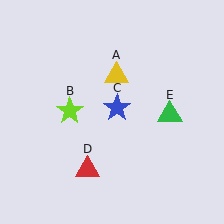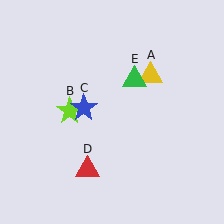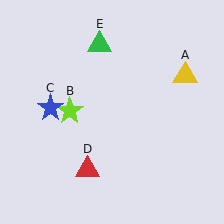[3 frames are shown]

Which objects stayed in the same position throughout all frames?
Lime star (object B) and red triangle (object D) remained stationary.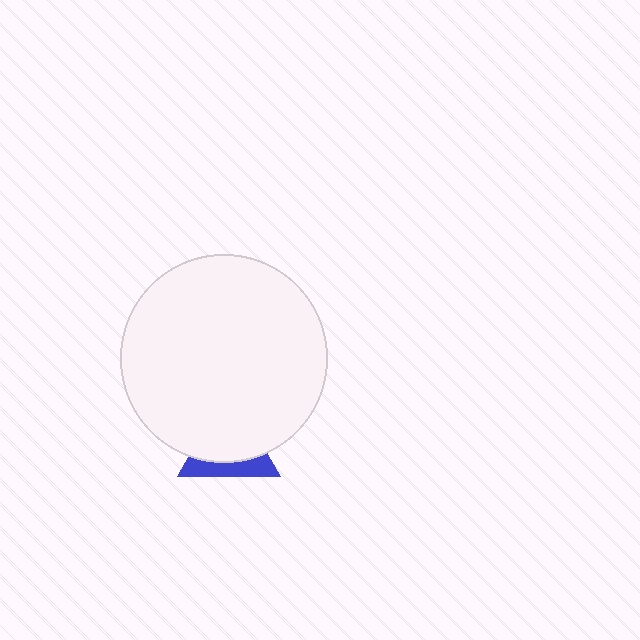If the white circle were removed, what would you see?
You would see the complete blue triangle.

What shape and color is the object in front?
The object in front is a white circle.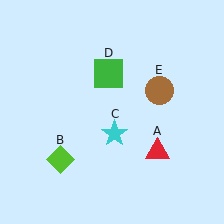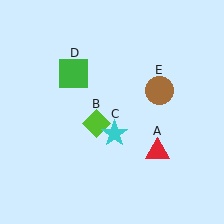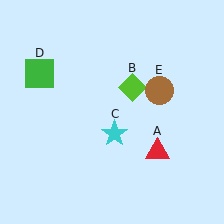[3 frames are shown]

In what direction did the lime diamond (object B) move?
The lime diamond (object B) moved up and to the right.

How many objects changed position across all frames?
2 objects changed position: lime diamond (object B), green square (object D).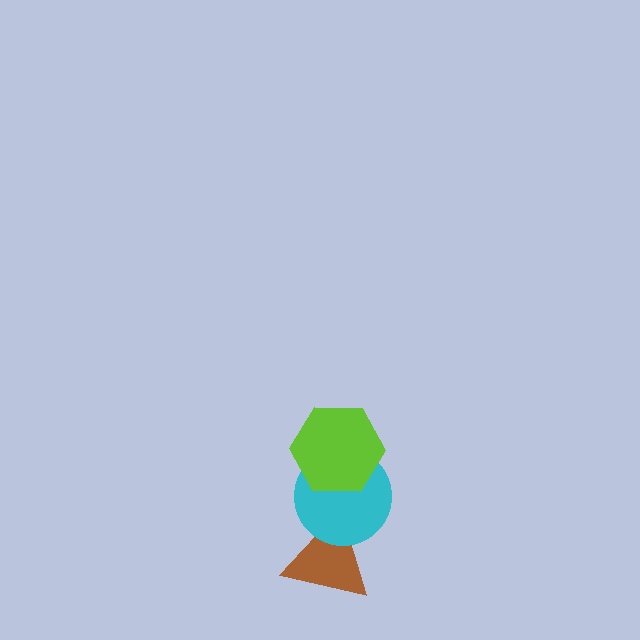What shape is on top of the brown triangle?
The cyan circle is on top of the brown triangle.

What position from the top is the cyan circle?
The cyan circle is 2nd from the top.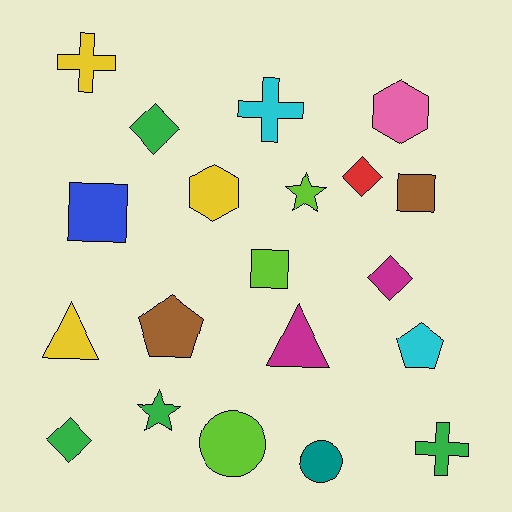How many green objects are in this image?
There are 4 green objects.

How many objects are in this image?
There are 20 objects.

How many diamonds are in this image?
There are 4 diamonds.